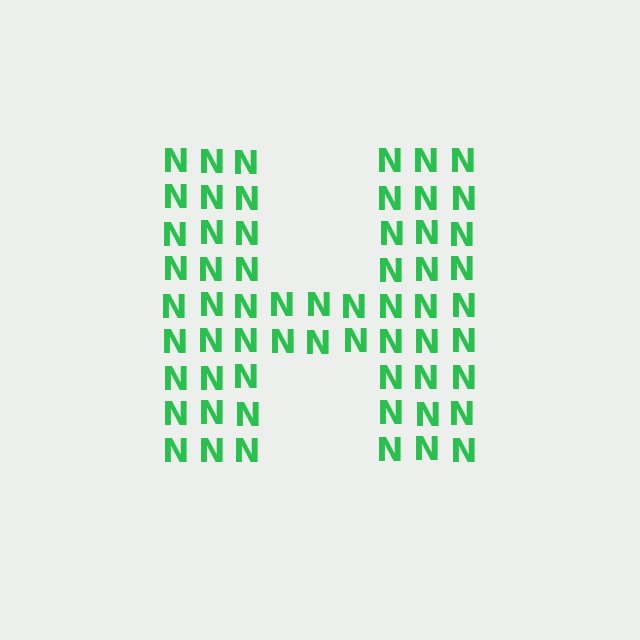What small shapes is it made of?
It is made of small letter N's.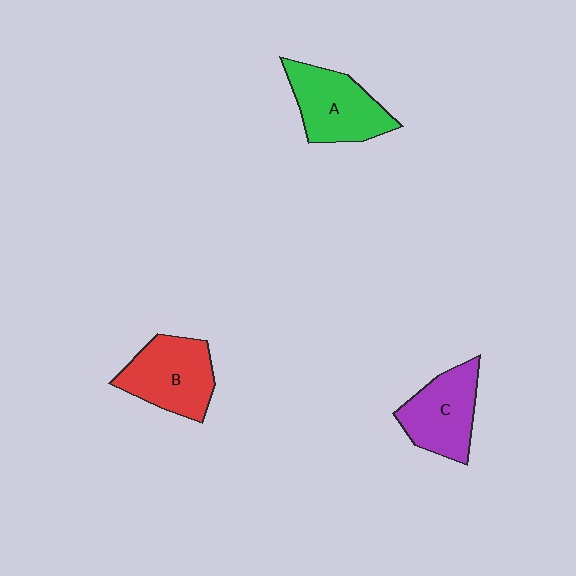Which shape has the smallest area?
Shape C (purple).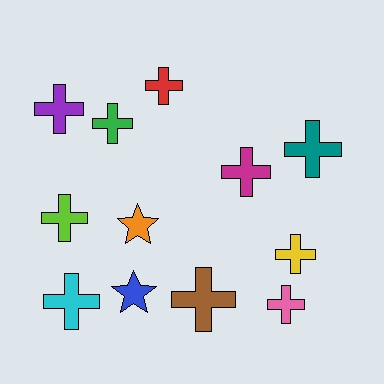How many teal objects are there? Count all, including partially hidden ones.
There is 1 teal object.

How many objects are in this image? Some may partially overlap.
There are 12 objects.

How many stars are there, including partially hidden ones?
There are 2 stars.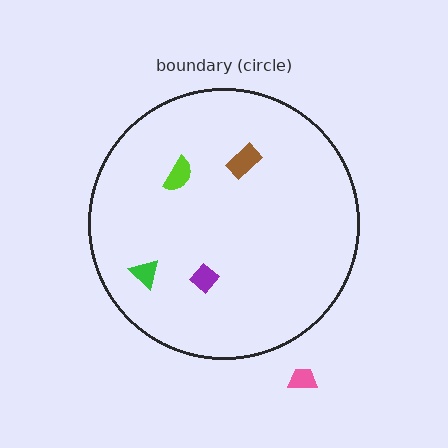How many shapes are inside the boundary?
4 inside, 1 outside.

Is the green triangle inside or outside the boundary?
Inside.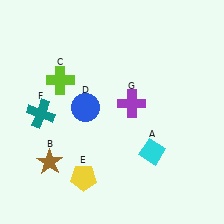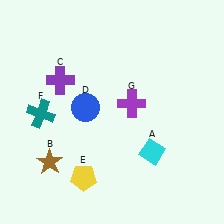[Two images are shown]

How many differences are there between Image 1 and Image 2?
There is 1 difference between the two images.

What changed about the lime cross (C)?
In Image 1, C is lime. In Image 2, it changed to purple.